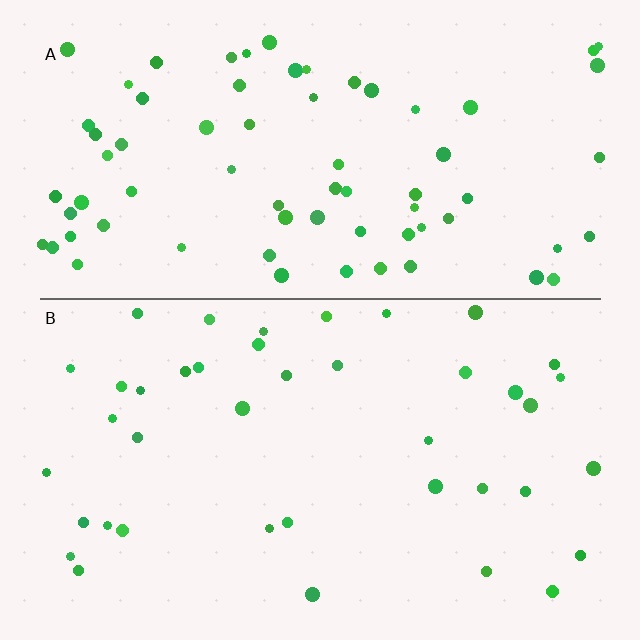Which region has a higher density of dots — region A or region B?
A (the top).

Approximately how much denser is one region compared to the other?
Approximately 1.8× — region A over region B.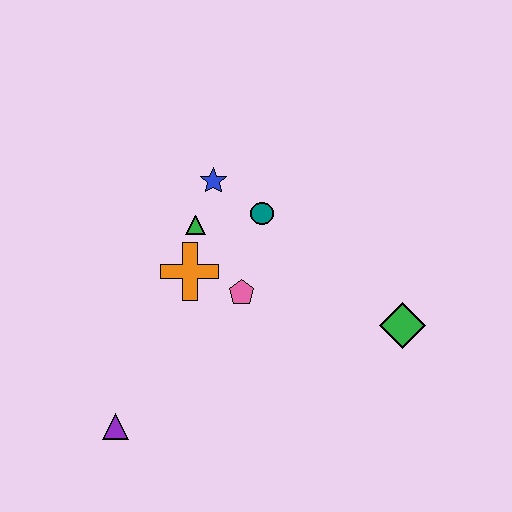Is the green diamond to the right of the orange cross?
Yes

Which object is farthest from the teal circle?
The purple triangle is farthest from the teal circle.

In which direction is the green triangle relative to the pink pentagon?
The green triangle is above the pink pentagon.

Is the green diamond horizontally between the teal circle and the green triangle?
No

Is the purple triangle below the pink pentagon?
Yes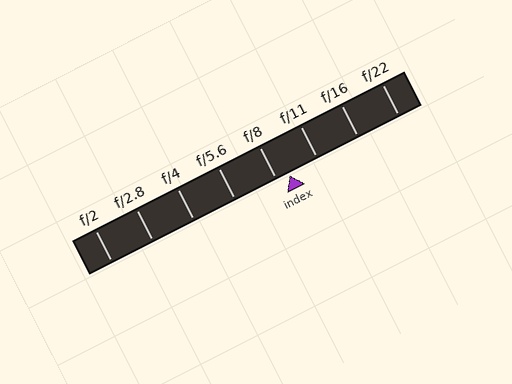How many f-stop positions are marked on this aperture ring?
There are 8 f-stop positions marked.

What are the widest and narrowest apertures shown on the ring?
The widest aperture shown is f/2 and the narrowest is f/22.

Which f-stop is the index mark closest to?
The index mark is closest to f/8.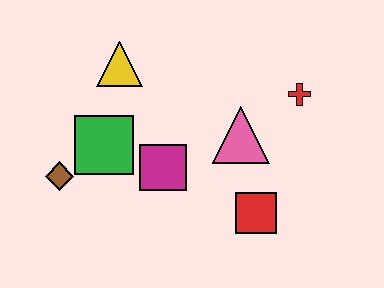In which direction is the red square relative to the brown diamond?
The red square is to the right of the brown diamond.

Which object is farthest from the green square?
The red cross is farthest from the green square.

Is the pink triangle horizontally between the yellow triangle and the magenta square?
No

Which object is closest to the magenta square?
The green square is closest to the magenta square.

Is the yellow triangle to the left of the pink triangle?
Yes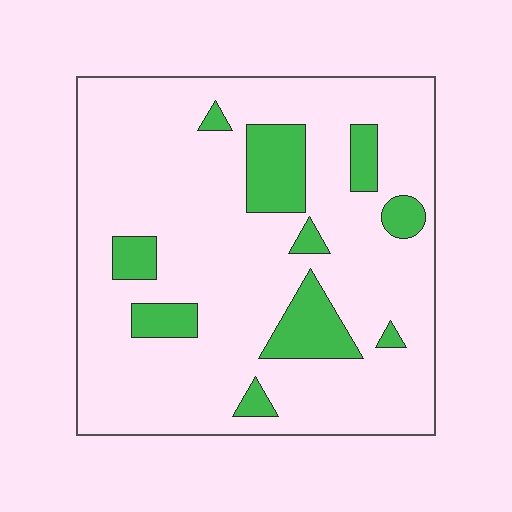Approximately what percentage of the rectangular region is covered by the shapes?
Approximately 15%.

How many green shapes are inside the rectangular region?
10.